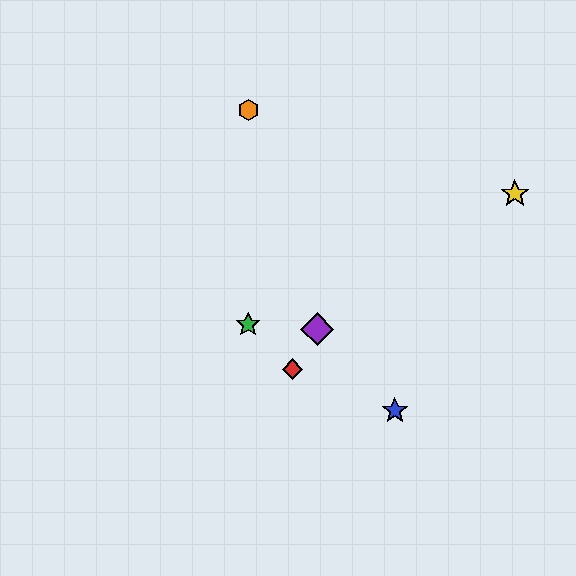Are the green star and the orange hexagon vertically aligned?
Yes, both are at x≈248.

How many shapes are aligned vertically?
2 shapes (the green star, the orange hexagon) are aligned vertically.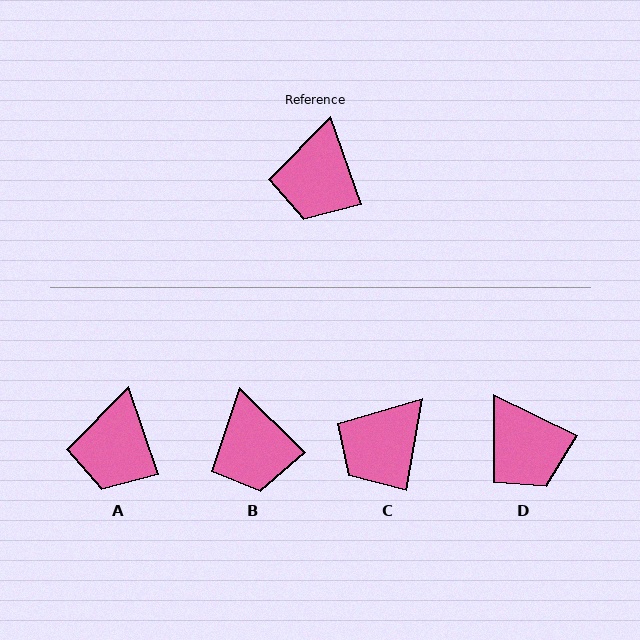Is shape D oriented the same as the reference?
No, it is off by about 45 degrees.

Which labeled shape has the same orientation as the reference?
A.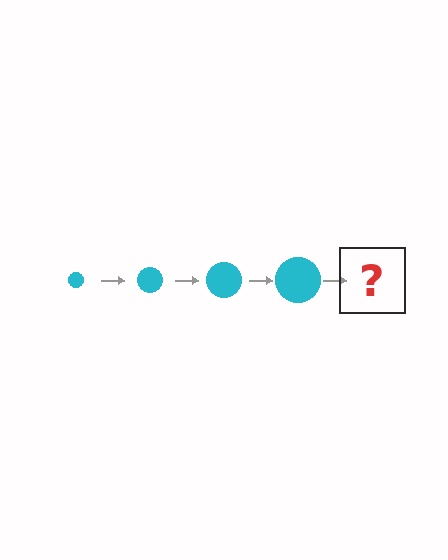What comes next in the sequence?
The next element should be a cyan circle, larger than the previous one.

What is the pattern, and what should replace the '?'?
The pattern is that the circle gets progressively larger each step. The '?' should be a cyan circle, larger than the previous one.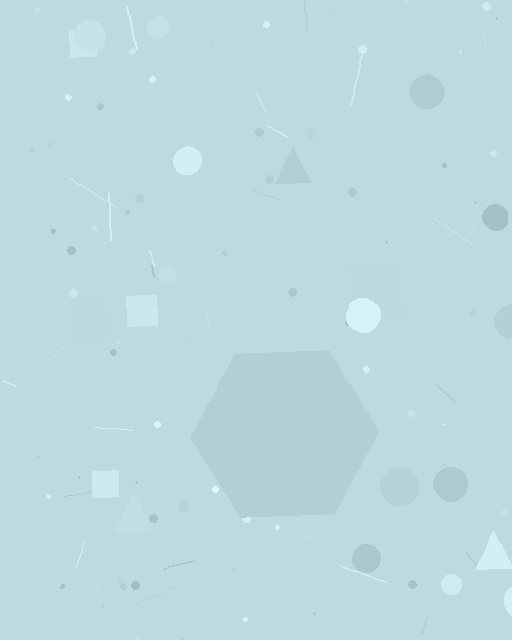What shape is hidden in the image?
A hexagon is hidden in the image.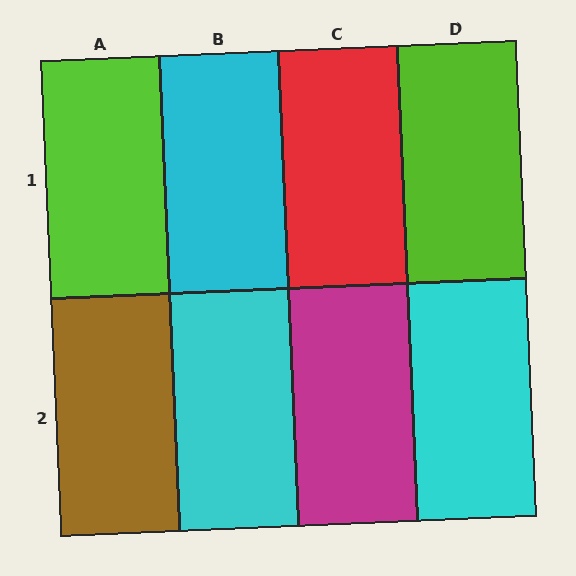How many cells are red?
1 cell is red.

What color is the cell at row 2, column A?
Brown.